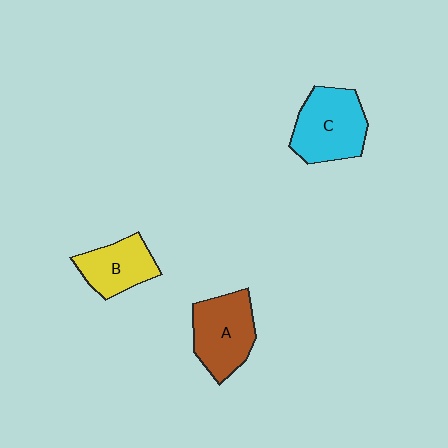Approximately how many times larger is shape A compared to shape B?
Approximately 1.3 times.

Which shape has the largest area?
Shape C (cyan).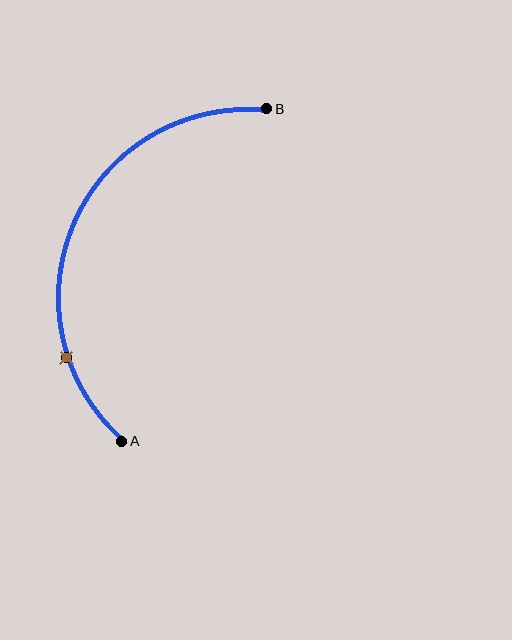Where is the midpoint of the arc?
The arc midpoint is the point on the curve farthest from the straight line joining A and B. It sits to the left of that line.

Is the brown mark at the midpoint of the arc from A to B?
No. The brown mark lies on the arc but is closer to endpoint A. The arc midpoint would be at the point on the curve equidistant along the arc from both A and B.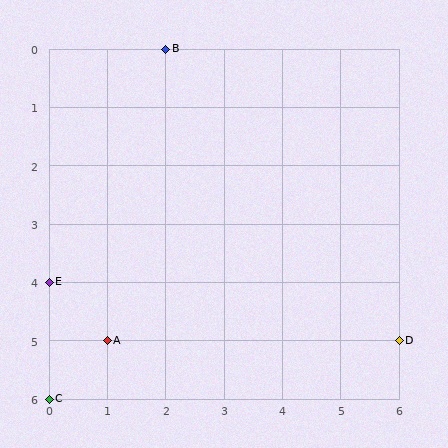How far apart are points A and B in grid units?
Points A and B are 1 column and 5 rows apart (about 5.1 grid units diagonally).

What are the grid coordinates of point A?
Point A is at grid coordinates (1, 5).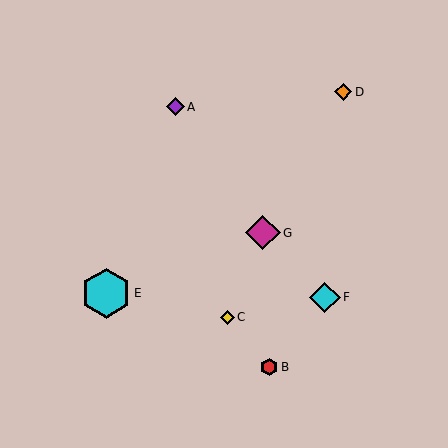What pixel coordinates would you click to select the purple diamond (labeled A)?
Click at (175, 107) to select the purple diamond A.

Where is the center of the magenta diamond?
The center of the magenta diamond is at (263, 233).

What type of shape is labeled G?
Shape G is a magenta diamond.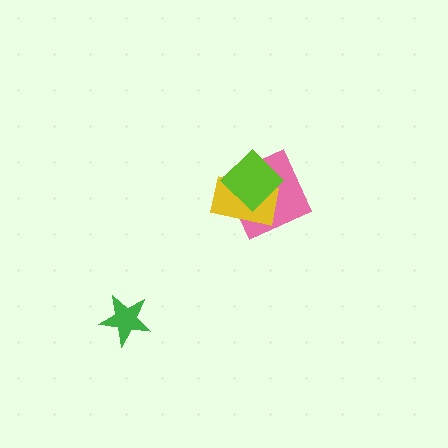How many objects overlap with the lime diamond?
2 objects overlap with the lime diamond.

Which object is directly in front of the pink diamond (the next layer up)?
The yellow rectangle is directly in front of the pink diamond.